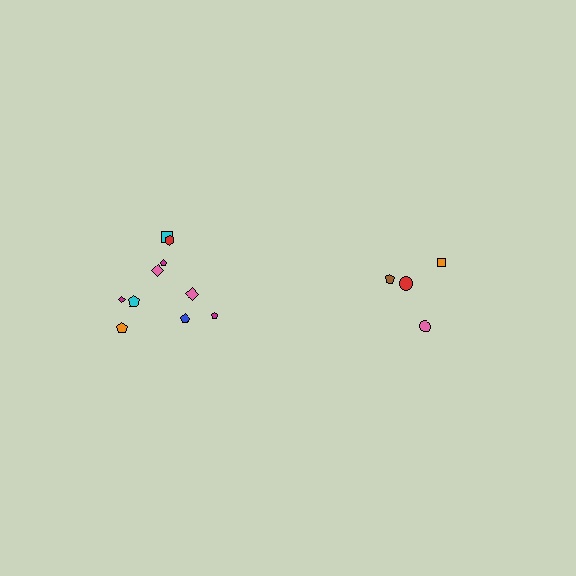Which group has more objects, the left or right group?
The left group.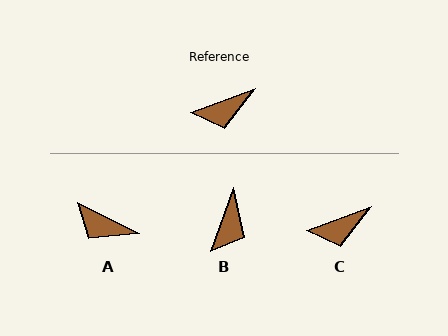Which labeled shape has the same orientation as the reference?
C.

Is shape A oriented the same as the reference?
No, it is off by about 46 degrees.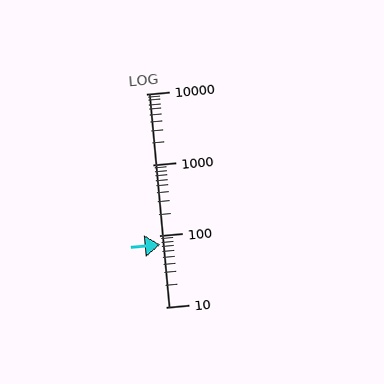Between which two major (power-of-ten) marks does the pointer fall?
The pointer is between 10 and 100.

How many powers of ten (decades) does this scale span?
The scale spans 3 decades, from 10 to 10000.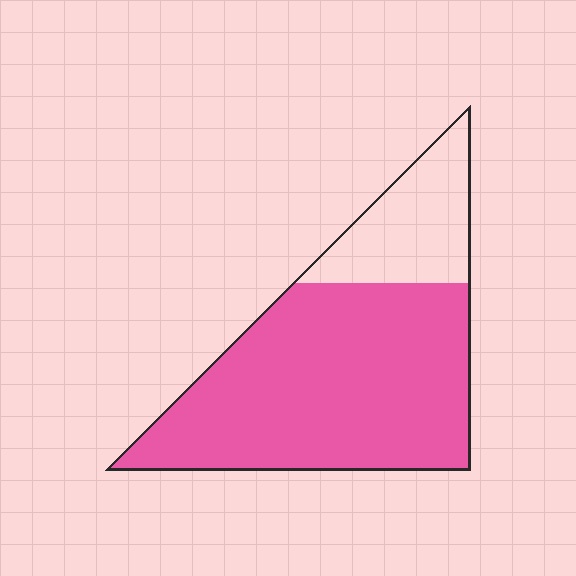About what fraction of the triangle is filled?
About three quarters (3/4).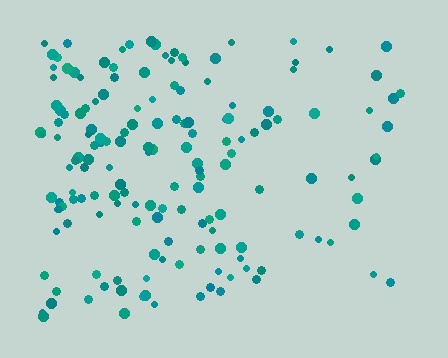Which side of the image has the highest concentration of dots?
The left.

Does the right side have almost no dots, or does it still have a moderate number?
Still a moderate number, just noticeably fewer than the left.